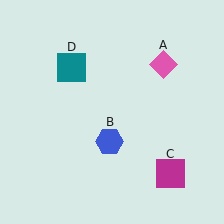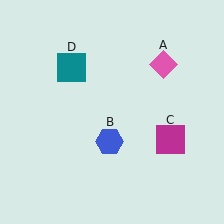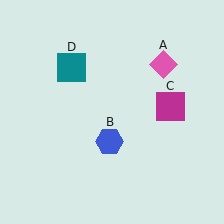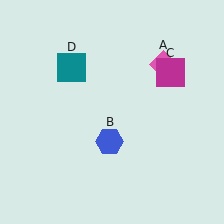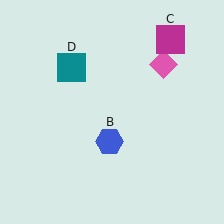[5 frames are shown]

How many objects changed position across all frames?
1 object changed position: magenta square (object C).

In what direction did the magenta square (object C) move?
The magenta square (object C) moved up.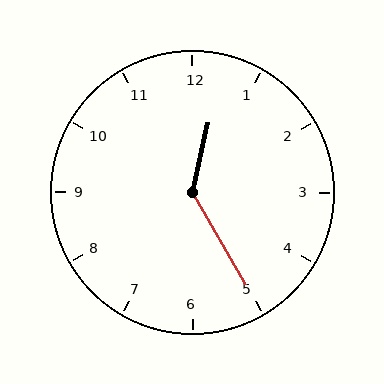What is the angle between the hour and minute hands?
Approximately 138 degrees.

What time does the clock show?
12:25.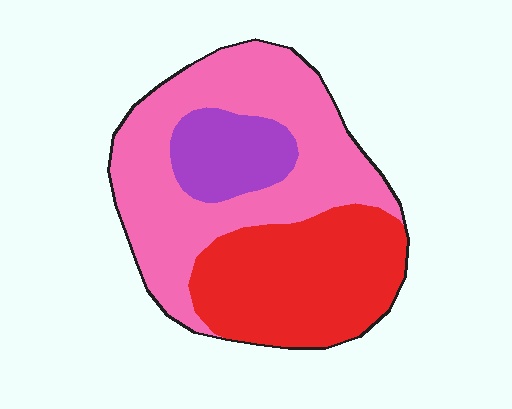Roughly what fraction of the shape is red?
Red covers about 35% of the shape.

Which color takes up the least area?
Purple, at roughly 15%.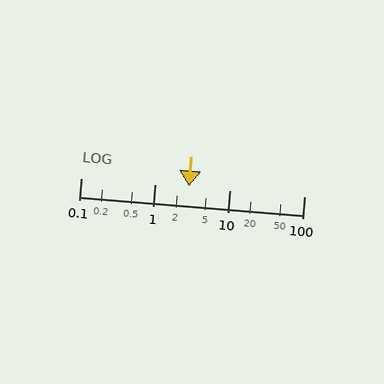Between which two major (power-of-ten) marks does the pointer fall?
The pointer is between 1 and 10.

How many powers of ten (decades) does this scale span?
The scale spans 3 decades, from 0.1 to 100.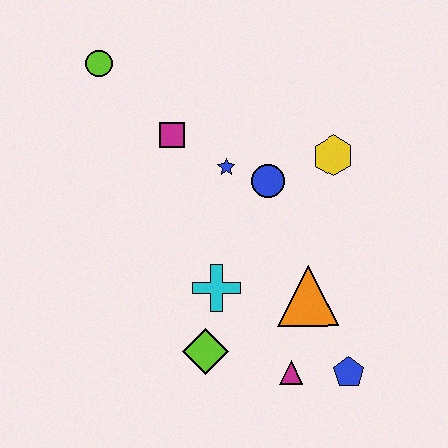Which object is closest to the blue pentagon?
The magenta triangle is closest to the blue pentagon.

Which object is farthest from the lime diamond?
The lime circle is farthest from the lime diamond.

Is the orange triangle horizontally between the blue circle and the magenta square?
No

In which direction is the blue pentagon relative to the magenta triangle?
The blue pentagon is to the right of the magenta triangle.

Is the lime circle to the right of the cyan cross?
No